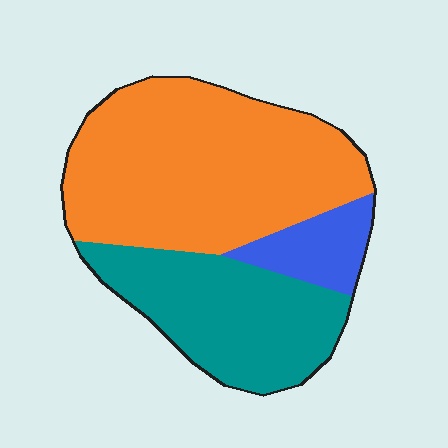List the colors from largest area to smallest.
From largest to smallest: orange, teal, blue.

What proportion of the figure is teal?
Teal covers roughly 35% of the figure.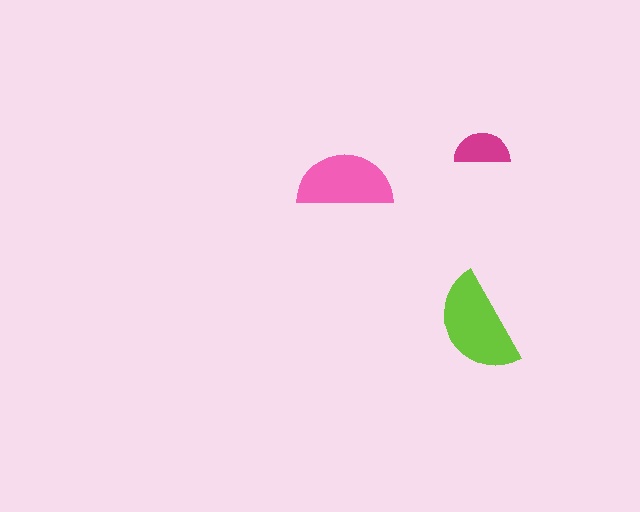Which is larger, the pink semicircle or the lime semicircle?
The lime one.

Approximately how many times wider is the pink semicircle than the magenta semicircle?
About 1.5 times wider.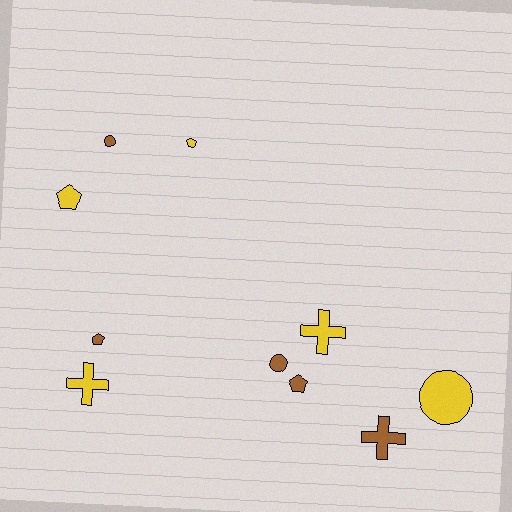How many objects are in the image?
There are 10 objects.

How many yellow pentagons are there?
There are 2 yellow pentagons.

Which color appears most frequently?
Yellow, with 5 objects.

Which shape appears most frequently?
Pentagon, with 4 objects.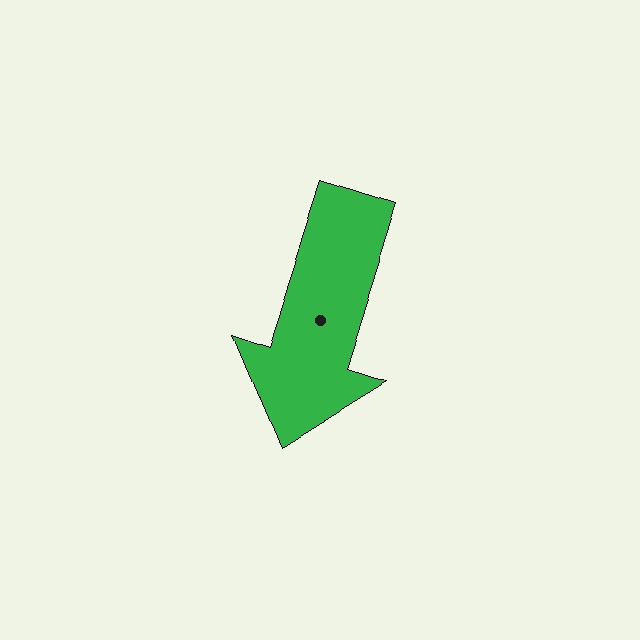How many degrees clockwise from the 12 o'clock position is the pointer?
Approximately 198 degrees.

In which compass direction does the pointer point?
South.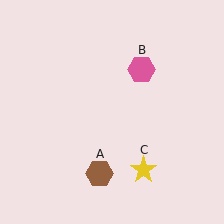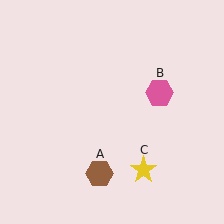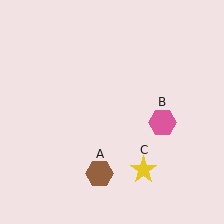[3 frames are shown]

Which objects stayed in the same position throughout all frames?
Brown hexagon (object A) and yellow star (object C) remained stationary.